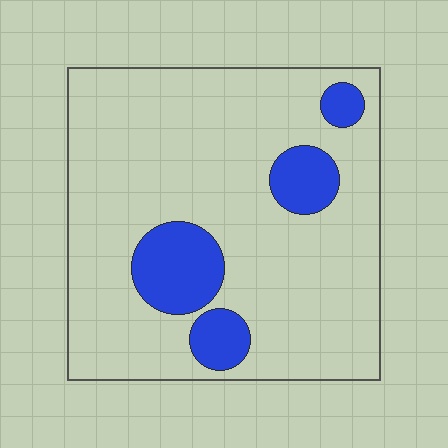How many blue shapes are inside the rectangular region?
4.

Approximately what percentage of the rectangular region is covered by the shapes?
Approximately 15%.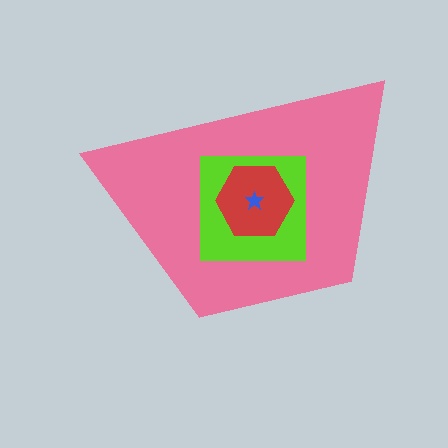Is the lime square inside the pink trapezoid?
Yes.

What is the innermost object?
The blue star.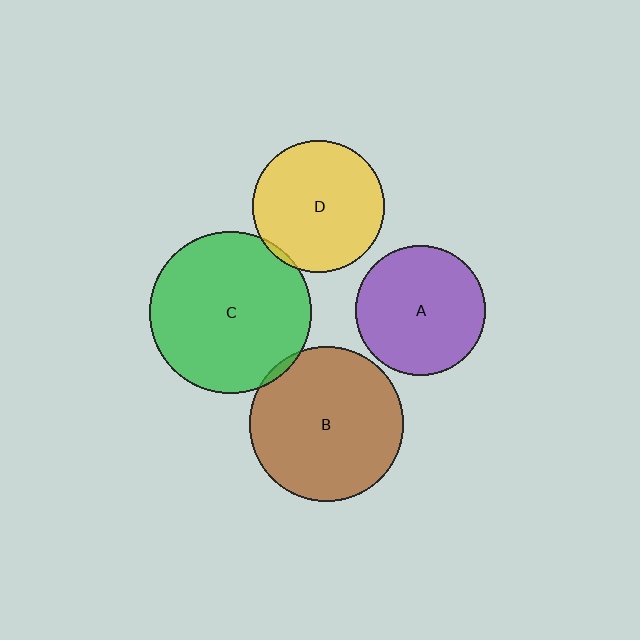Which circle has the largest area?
Circle C (green).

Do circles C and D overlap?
Yes.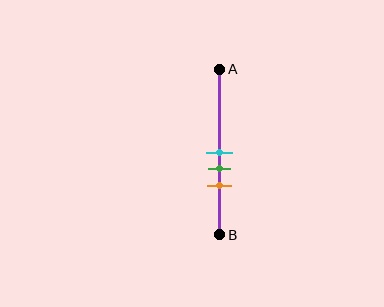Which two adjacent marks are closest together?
The cyan and green marks are the closest adjacent pair.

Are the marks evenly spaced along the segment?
Yes, the marks are approximately evenly spaced.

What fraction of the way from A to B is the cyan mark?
The cyan mark is approximately 50% (0.5) of the way from A to B.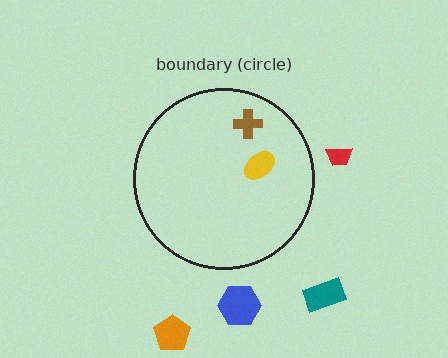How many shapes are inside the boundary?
2 inside, 4 outside.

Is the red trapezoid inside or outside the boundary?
Outside.